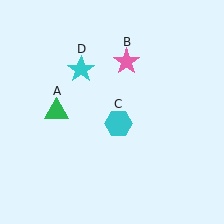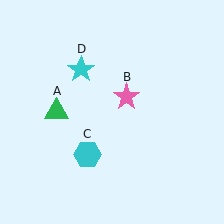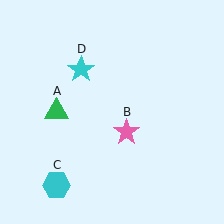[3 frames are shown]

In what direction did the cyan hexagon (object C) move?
The cyan hexagon (object C) moved down and to the left.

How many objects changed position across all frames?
2 objects changed position: pink star (object B), cyan hexagon (object C).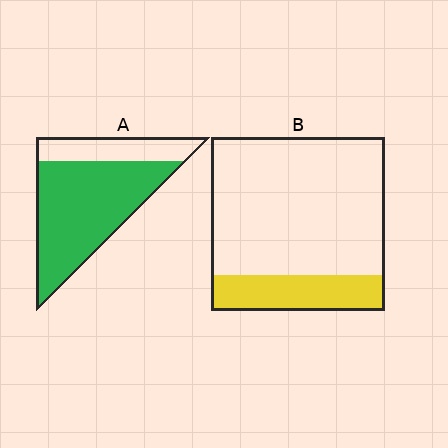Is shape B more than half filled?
No.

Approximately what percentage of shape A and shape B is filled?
A is approximately 75% and B is approximately 20%.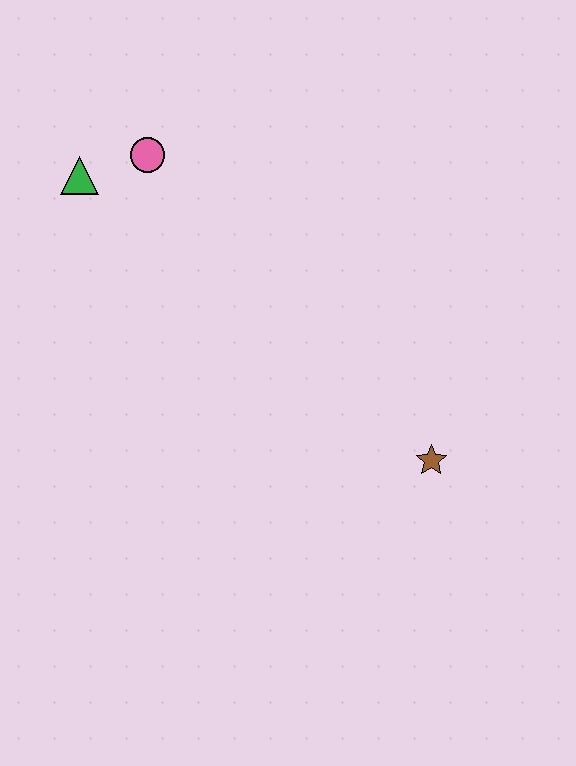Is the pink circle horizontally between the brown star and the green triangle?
Yes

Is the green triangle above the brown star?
Yes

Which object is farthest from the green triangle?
The brown star is farthest from the green triangle.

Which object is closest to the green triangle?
The pink circle is closest to the green triangle.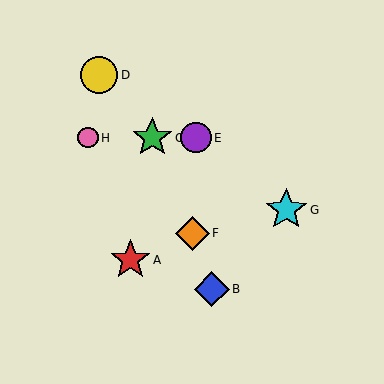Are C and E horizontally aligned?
Yes, both are at y≈138.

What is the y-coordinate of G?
Object G is at y≈210.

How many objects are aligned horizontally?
3 objects (C, E, H) are aligned horizontally.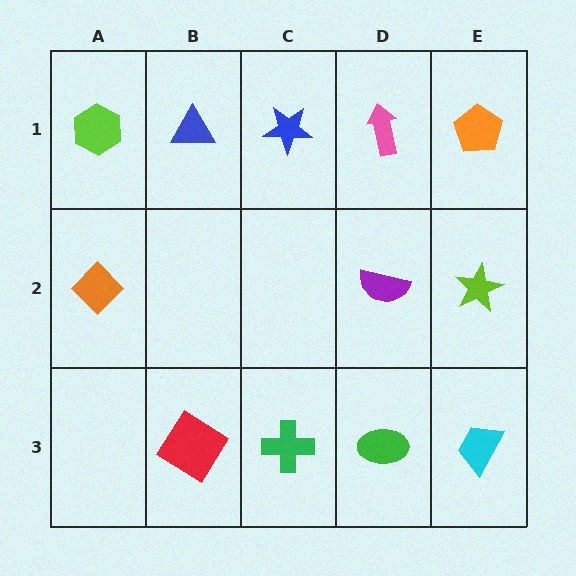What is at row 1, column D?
A pink arrow.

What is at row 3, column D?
A green ellipse.